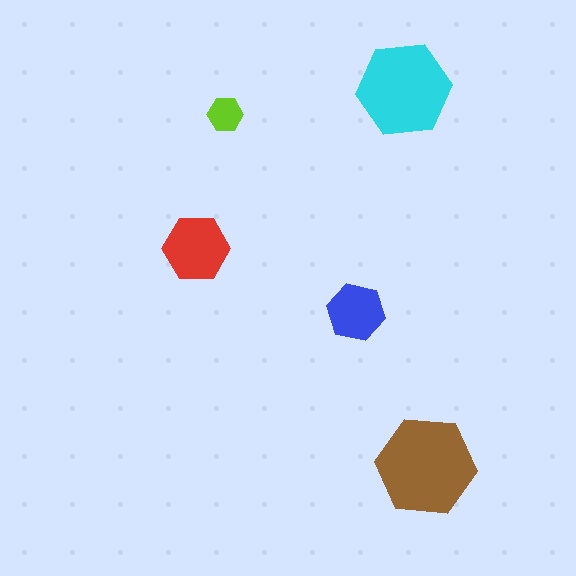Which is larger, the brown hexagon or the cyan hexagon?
The brown one.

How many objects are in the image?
There are 5 objects in the image.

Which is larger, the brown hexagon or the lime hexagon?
The brown one.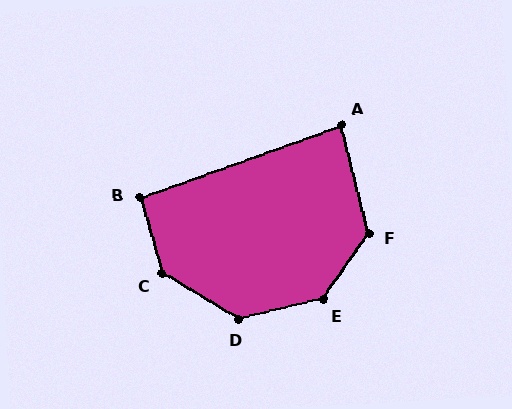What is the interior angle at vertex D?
Approximately 135 degrees (obtuse).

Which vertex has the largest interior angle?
E, at approximately 138 degrees.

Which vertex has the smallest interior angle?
A, at approximately 84 degrees.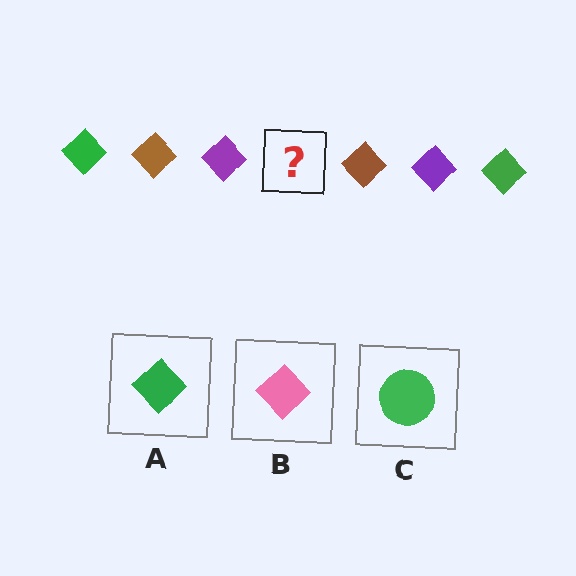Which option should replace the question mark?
Option A.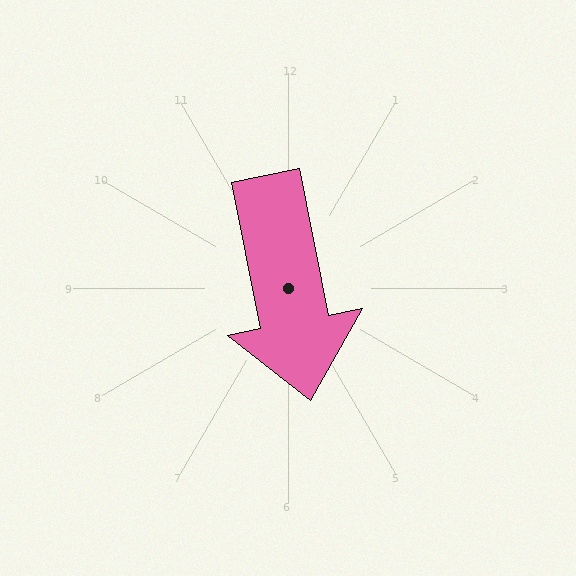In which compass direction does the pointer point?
South.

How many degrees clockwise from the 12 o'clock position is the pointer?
Approximately 169 degrees.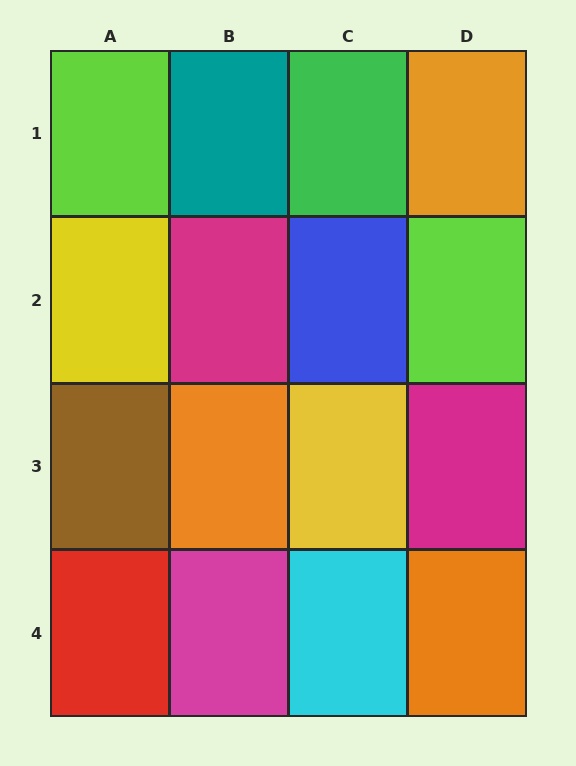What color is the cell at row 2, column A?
Yellow.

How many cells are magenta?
3 cells are magenta.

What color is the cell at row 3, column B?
Orange.